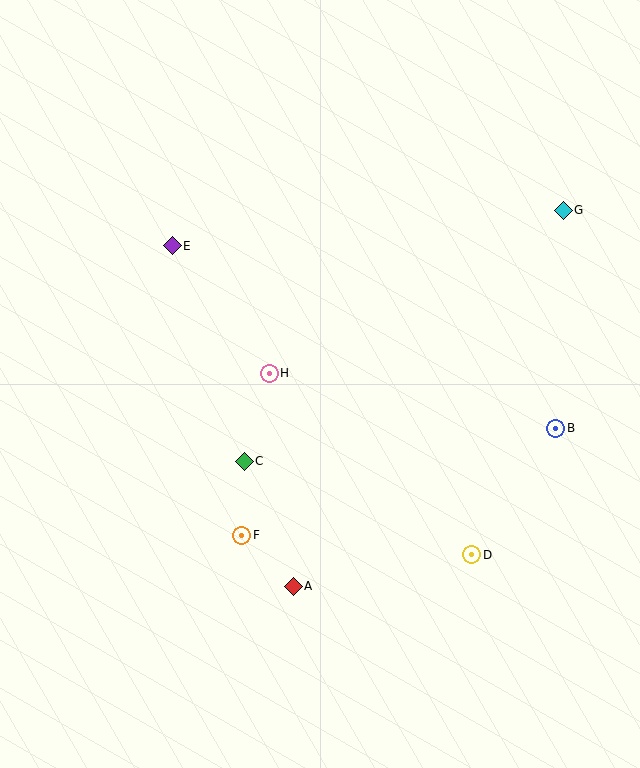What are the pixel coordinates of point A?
Point A is at (293, 586).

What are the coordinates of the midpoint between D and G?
The midpoint between D and G is at (518, 382).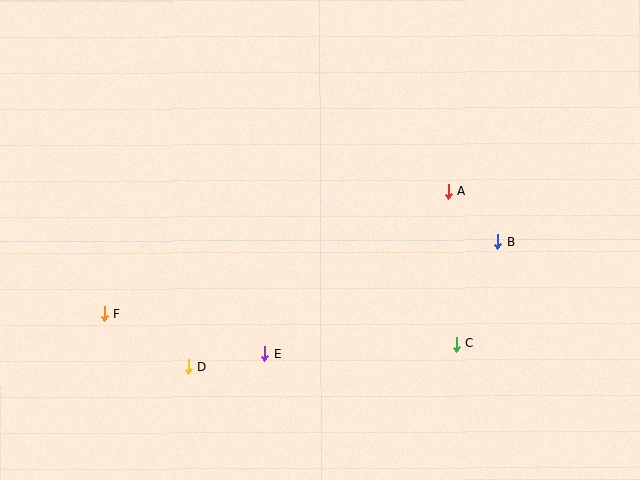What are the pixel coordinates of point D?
Point D is at (189, 367).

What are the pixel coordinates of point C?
Point C is at (456, 344).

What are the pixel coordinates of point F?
Point F is at (104, 314).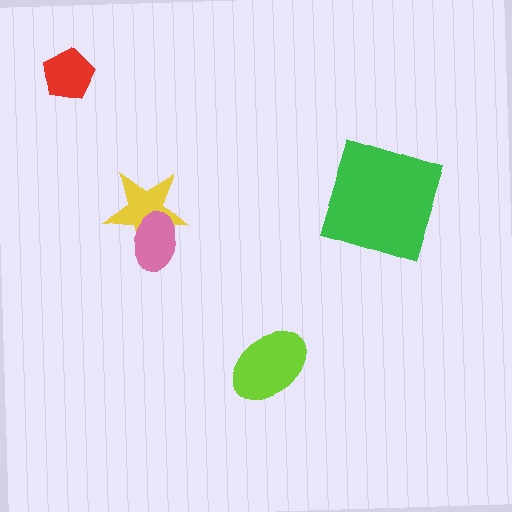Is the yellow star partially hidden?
Yes, it is partially covered by another shape.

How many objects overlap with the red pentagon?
0 objects overlap with the red pentagon.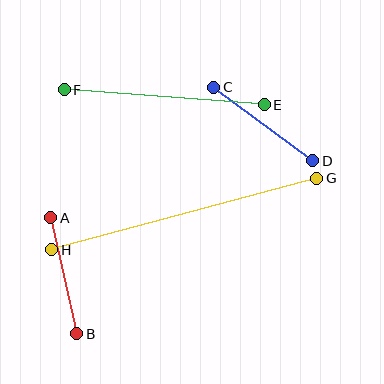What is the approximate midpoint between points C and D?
The midpoint is at approximately (263, 124) pixels.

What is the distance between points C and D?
The distance is approximately 123 pixels.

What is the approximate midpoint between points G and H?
The midpoint is at approximately (184, 214) pixels.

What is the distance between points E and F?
The distance is approximately 200 pixels.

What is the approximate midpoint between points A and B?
The midpoint is at approximately (64, 276) pixels.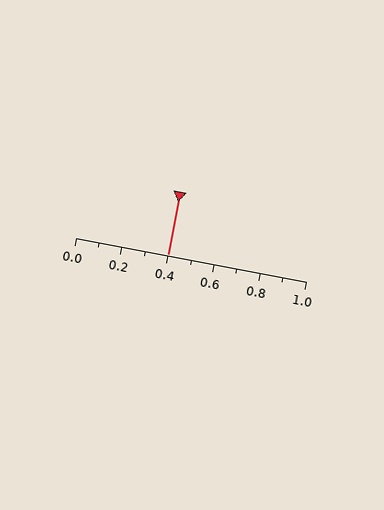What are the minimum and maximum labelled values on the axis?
The axis runs from 0.0 to 1.0.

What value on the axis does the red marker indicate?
The marker indicates approximately 0.4.